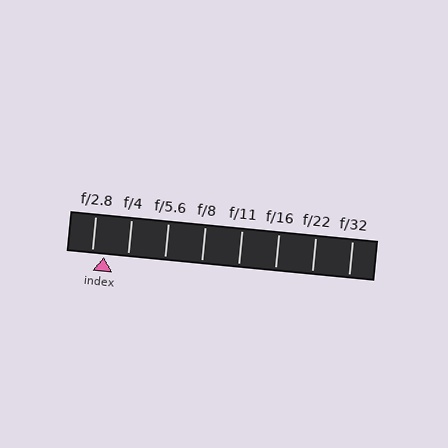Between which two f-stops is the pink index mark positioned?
The index mark is between f/2.8 and f/4.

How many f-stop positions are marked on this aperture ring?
There are 8 f-stop positions marked.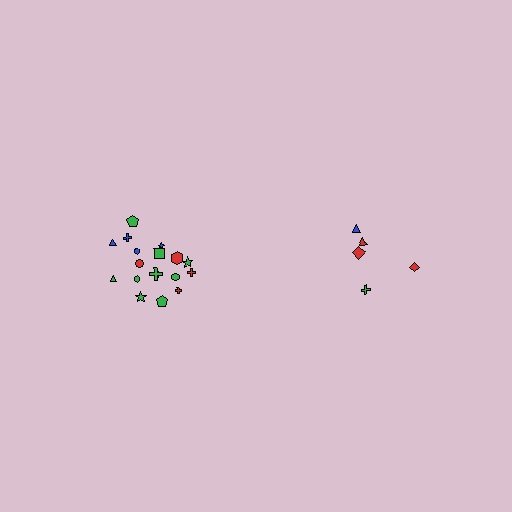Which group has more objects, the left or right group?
The left group.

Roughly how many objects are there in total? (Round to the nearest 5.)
Roughly 25 objects in total.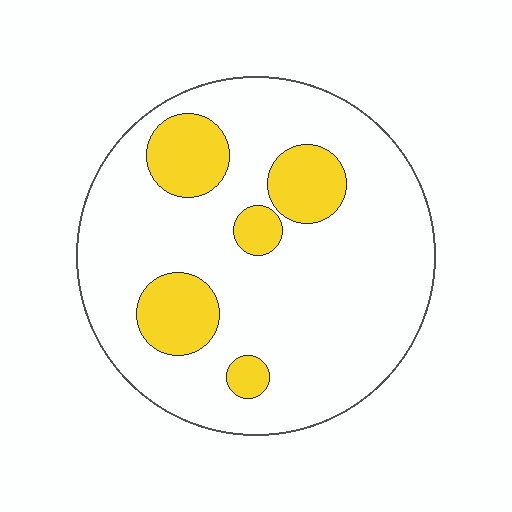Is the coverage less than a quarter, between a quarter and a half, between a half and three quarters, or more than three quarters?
Less than a quarter.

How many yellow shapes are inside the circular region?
5.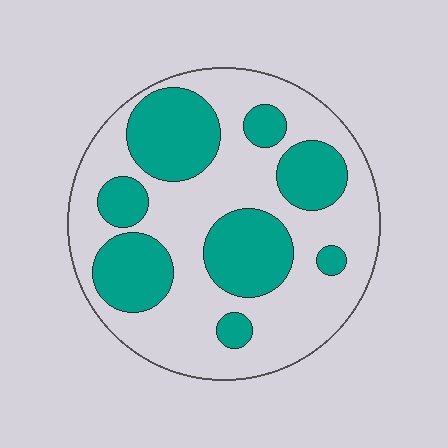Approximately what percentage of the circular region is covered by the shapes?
Approximately 35%.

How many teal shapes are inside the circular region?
8.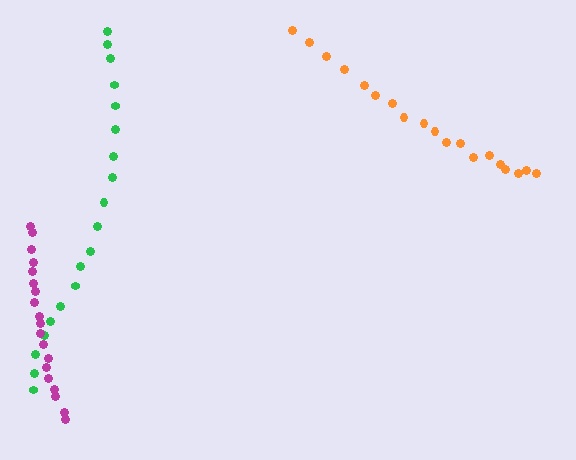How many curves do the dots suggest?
There are 3 distinct paths.